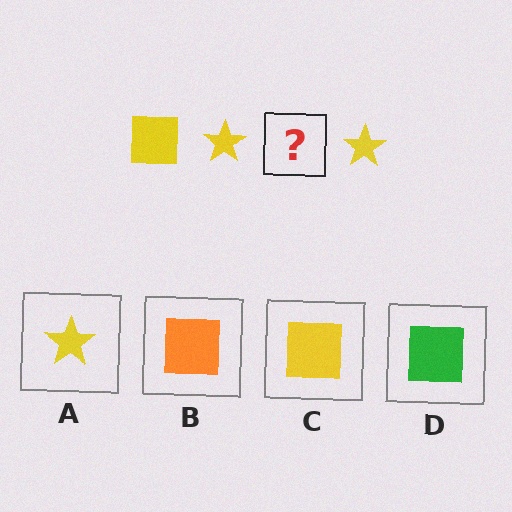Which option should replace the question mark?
Option C.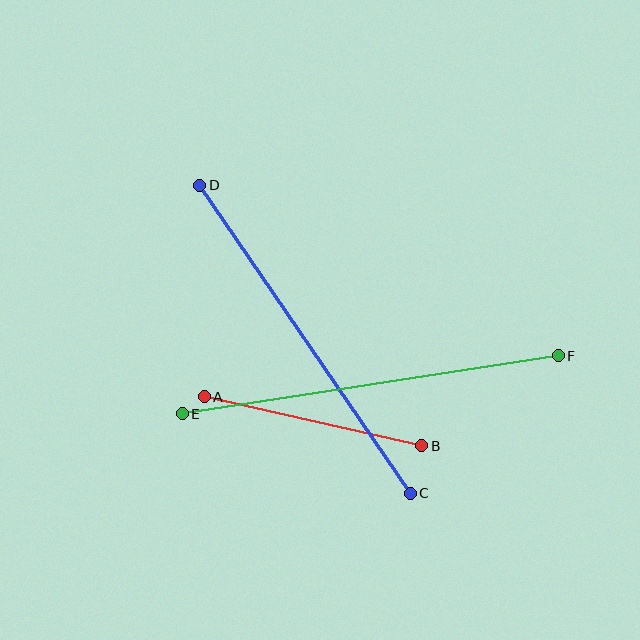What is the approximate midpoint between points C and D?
The midpoint is at approximately (305, 339) pixels.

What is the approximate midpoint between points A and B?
The midpoint is at approximately (313, 421) pixels.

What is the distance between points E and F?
The distance is approximately 380 pixels.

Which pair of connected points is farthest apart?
Points E and F are farthest apart.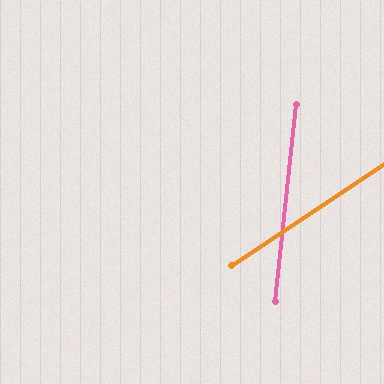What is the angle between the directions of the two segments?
Approximately 50 degrees.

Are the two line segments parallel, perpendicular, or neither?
Neither parallel nor perpendicular — they differ by about 50°.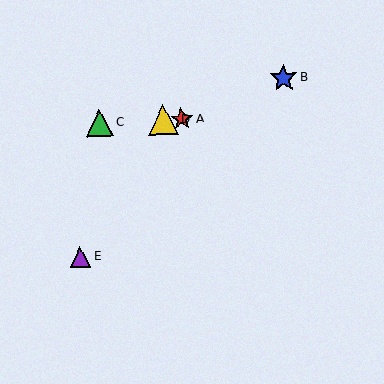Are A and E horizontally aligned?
No, A is at y≈119 and E is at y≈257.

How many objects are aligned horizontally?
3 objects (A, C, D) are aligned horizontally.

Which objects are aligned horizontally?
Objects A, C, D are aligned horizontally.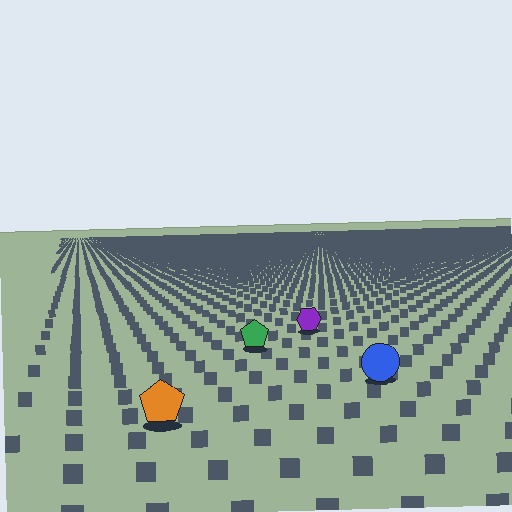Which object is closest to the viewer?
The orange pentagon is closest. The texture marks near it are larger and more spread out.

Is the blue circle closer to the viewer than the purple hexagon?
Yes. The blue circle is closer — you can tell from the texture gradient: the ground texture is coarser near it.